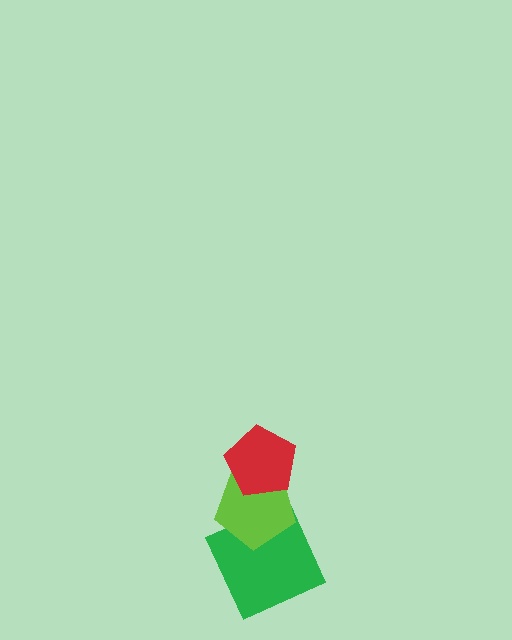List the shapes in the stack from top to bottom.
From top to bottom: the red pentagon, the lime pentagon, the green square.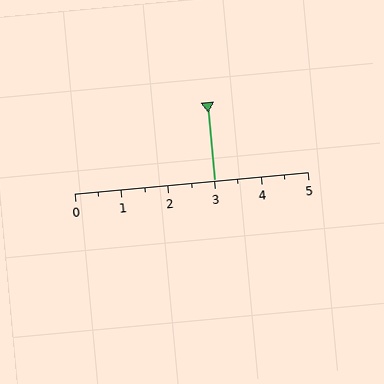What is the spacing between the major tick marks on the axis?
The major ticks are spaced 1 apart.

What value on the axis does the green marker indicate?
The marker indicates approximately 3.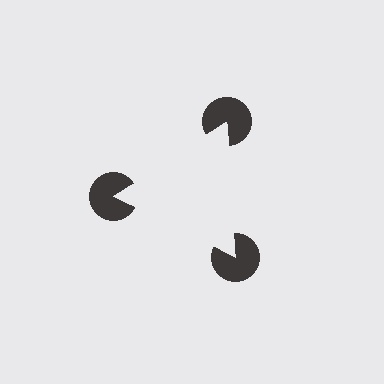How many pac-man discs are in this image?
There are 3 — one at each vertex of the illusory triangle.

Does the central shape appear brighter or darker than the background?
It typically appears slightly brighter than the background, even though no actual brightness change is drawn.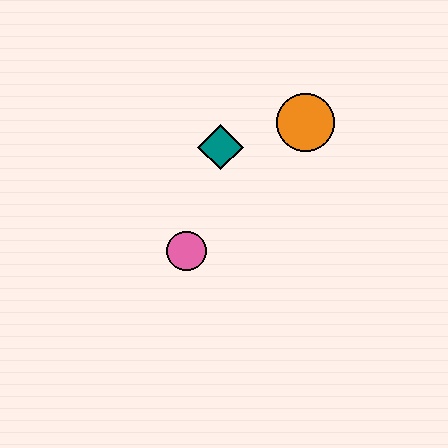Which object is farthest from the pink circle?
The orange circle is farthest from the pink circle.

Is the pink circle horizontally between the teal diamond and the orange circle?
No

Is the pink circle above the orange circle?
No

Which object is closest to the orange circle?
The teal diamond is closest to the orange circle.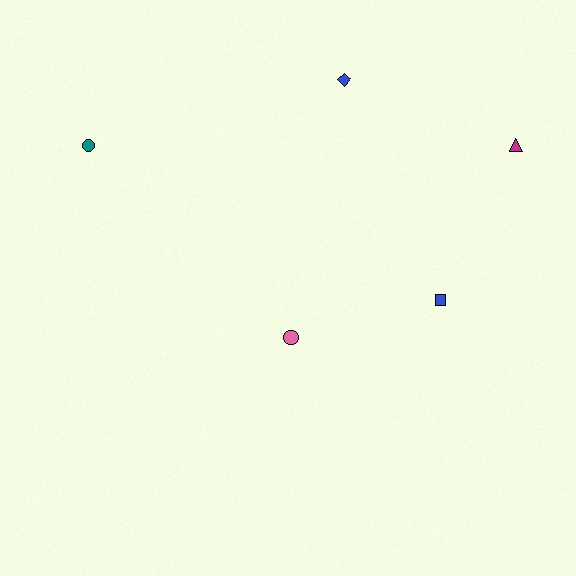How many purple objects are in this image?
There are no purple objects.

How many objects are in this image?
There are 5 objects.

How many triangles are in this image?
There is 1 triangle.